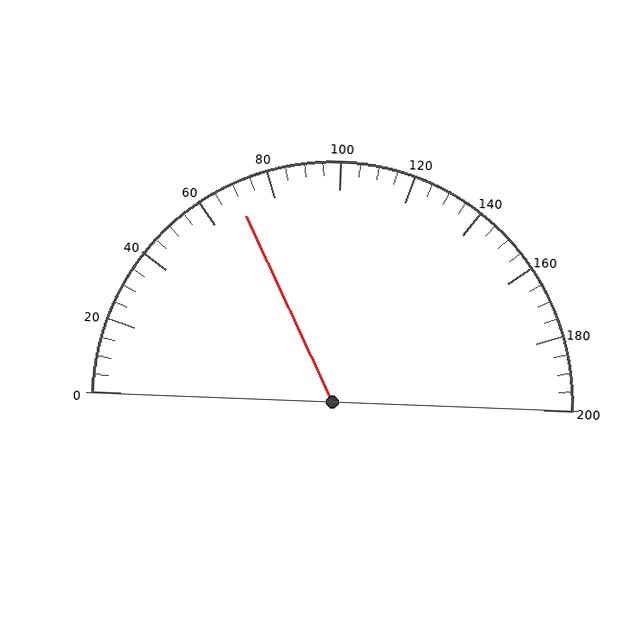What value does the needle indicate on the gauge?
The needle indicates approximately 70.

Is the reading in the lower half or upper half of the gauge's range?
The reading is in the lower half of the range (0 to 200).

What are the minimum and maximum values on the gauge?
The gauge ranges from 0 to 200.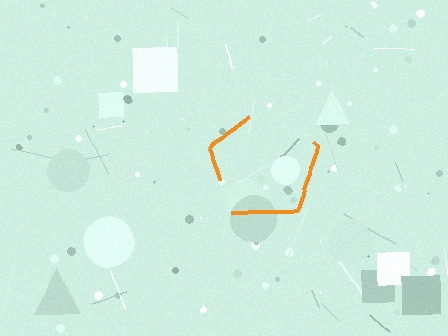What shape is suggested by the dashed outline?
The dashed outline suggests a pentagon.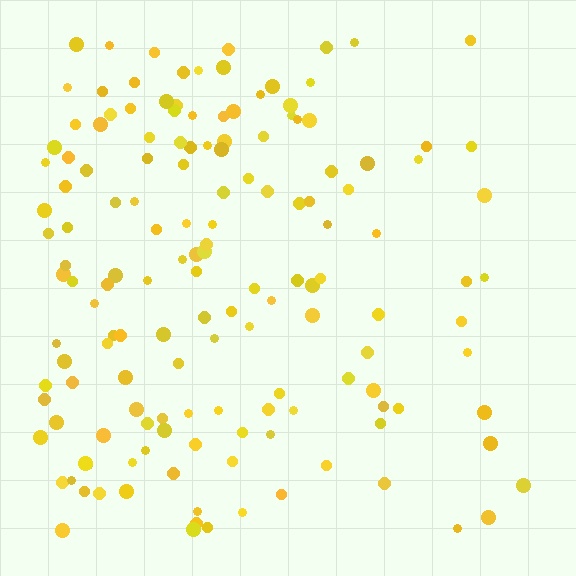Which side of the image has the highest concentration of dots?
The left.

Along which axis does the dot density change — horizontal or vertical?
Horizontal.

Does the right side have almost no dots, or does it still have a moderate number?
Still a moderate number, just noticeably fewer than the left.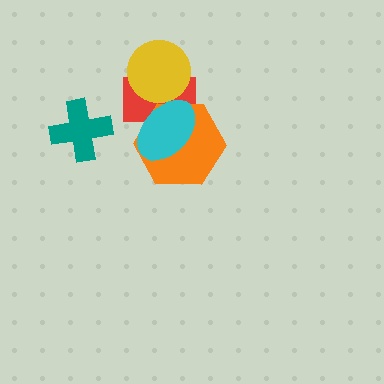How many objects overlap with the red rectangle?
3 objects overlap with the red rectangle.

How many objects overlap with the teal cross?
0 objects overlap with the teal cross.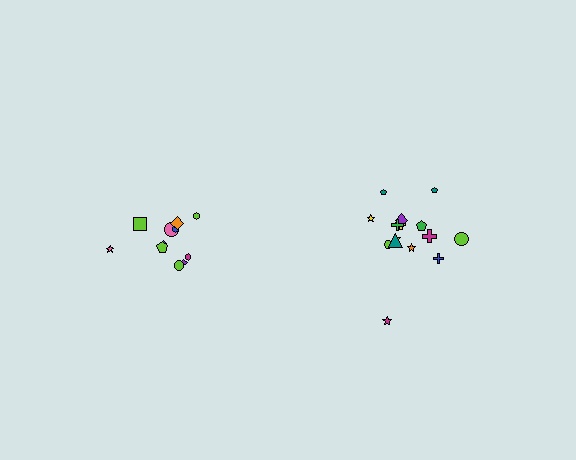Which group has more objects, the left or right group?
The right group.